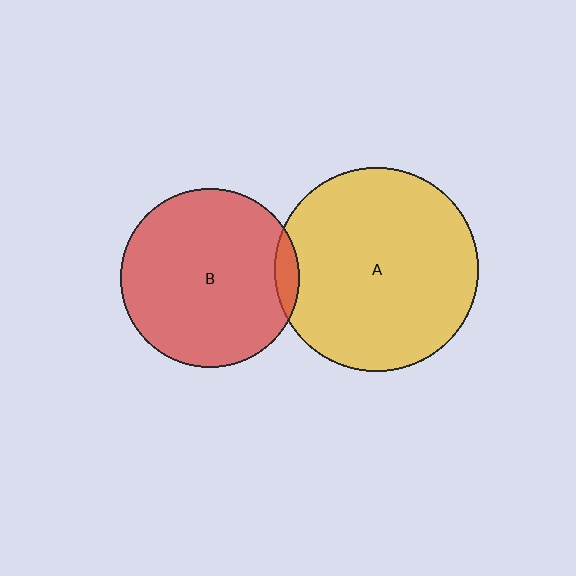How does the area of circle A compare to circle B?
Approximately 1.3 times.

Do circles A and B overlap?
Yes.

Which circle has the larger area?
Circle A (yellow).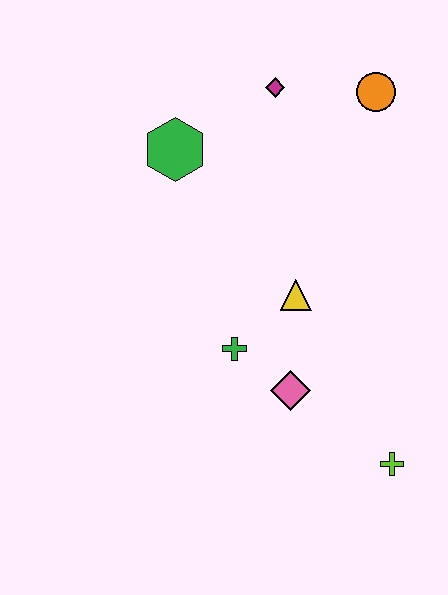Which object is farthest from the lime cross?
The magenta diamond is farthest from the lime cross.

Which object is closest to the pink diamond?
The green cross is closest to the pink diamond.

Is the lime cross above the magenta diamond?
No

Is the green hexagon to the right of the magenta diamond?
No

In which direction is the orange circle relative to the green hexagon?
The orange circle is to the right of the green hexagon.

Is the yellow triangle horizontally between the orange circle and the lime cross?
No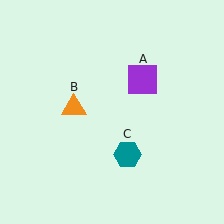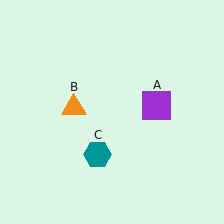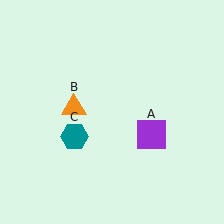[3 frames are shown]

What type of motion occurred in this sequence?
The purple square (object A), teal hexagon (object C) rotated clockwise around the center of the scene.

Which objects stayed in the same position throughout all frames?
Orange triangle (object B) remained stationary.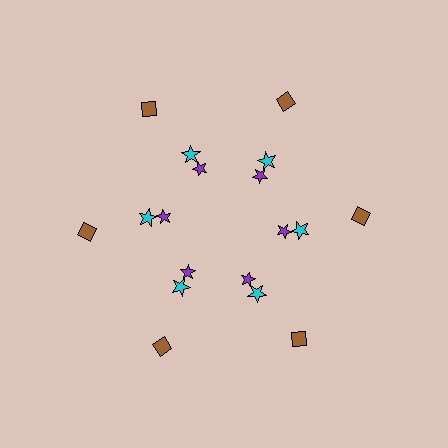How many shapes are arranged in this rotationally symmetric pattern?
There are 18 shapes, arranged in 6 groups of 3.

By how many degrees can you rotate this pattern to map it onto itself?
The pattern maps onto itself every 60 degrees of rotation.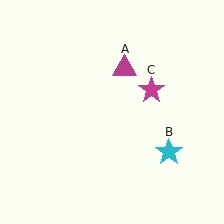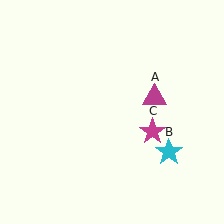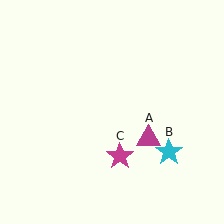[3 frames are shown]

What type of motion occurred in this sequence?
The magenta triangle (object A), magenta star (object C) rotated clockwise around the center of the scene.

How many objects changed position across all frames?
2 objects changed position: magenta triangle (object A), magenta star (object C).